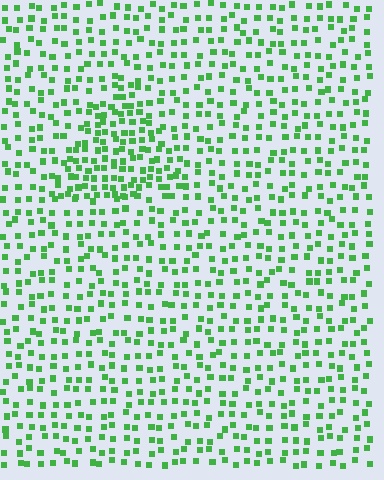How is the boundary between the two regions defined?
The boundary is defined by a change in element density (approximately 1.7x ratio). All elements are the same color, size, and shape.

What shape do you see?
I see a triangle.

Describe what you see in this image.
The image contains small green elements arranged at two different densities. A triangle-shaped region is visible where the elements are more densely packed than the surrounding area.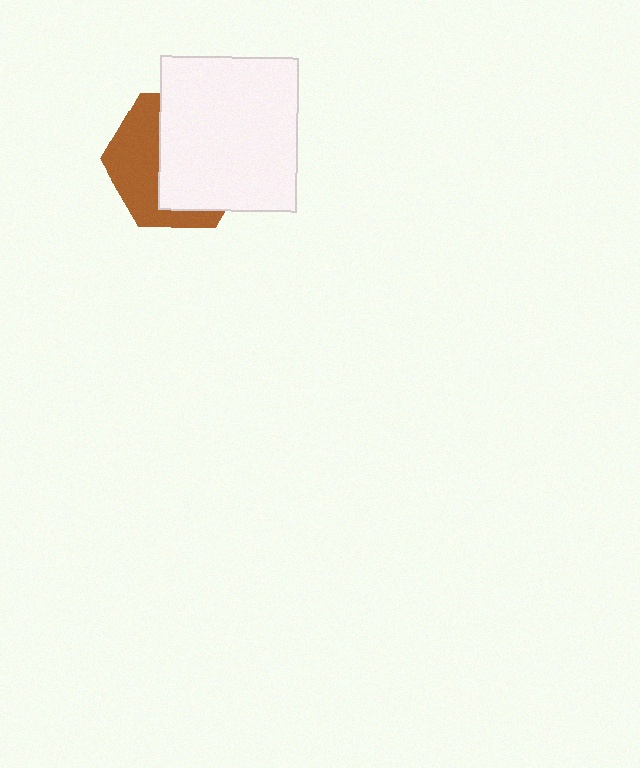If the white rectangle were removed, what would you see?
You would see the complete brown hexagon.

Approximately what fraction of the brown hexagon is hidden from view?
Roughly 59% of the brown hexagon is hidden behind the white rectangle.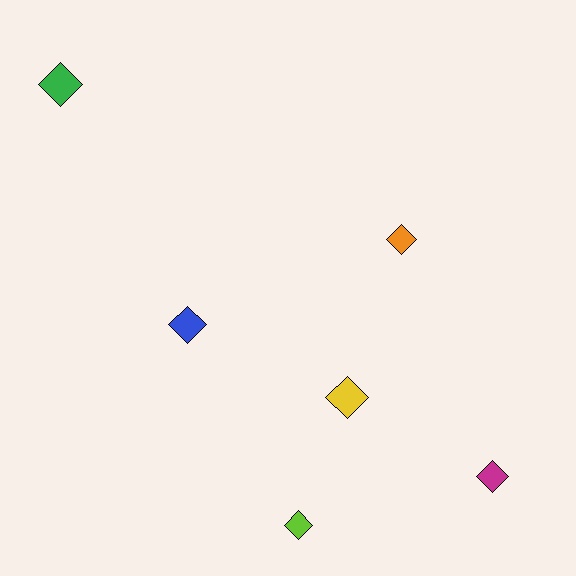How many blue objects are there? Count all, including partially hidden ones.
There is 1 blue object.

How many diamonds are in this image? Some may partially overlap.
There are 6 diamonds.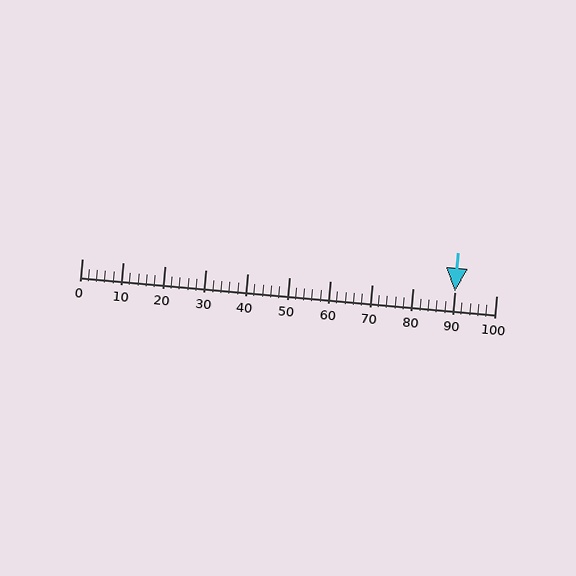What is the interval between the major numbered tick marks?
The major tick marks are spaced 10 units apart.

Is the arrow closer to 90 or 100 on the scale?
The arrow is closer to 90.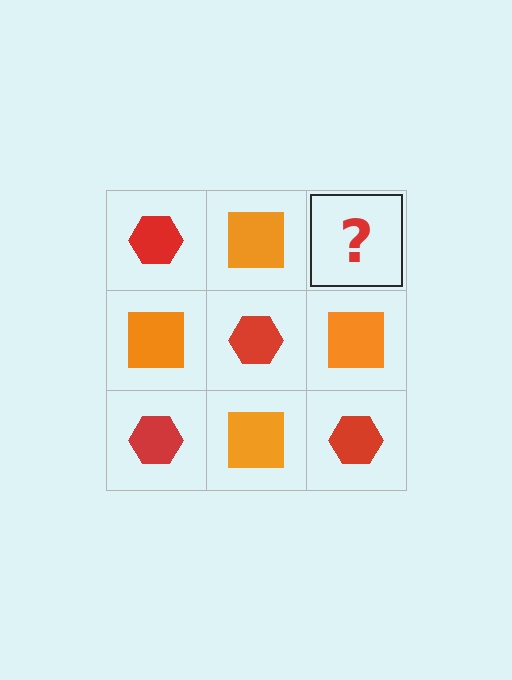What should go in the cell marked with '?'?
The missing cell should contain a red hexagon.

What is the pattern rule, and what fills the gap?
The rule is that it alternates red hexagon and orange square in a checkerboard pattern. The gap should be filled with a red hexagon.